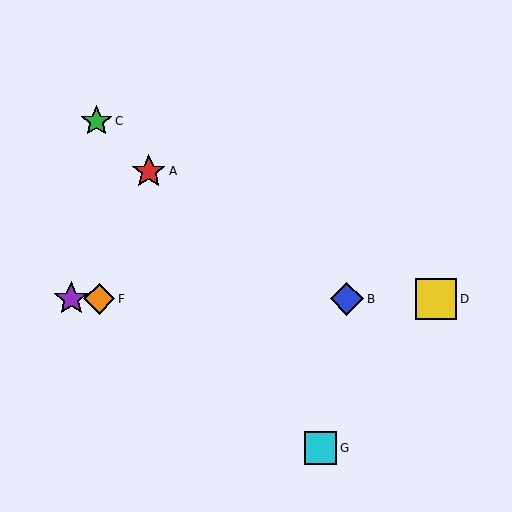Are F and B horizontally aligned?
Yes, both are at y≈299.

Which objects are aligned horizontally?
Objects B, D, E, F are aligned horizontally.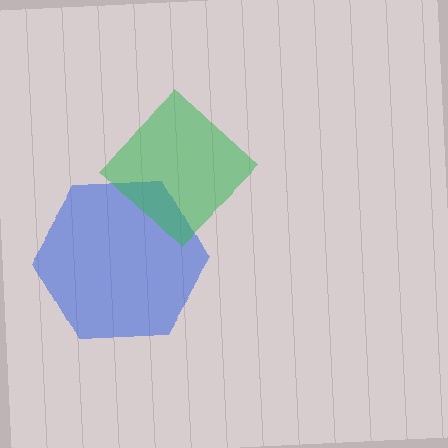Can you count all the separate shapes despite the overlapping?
Yes, there are 2 separate shapes.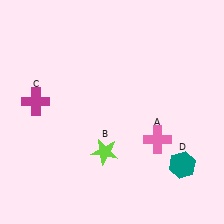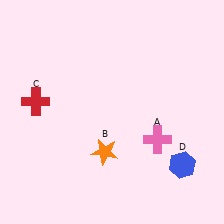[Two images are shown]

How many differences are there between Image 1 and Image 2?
There are 3 differences between the two images.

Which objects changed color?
B changed from lime to orange. C changed from magenta to red. D changed from teal to blue.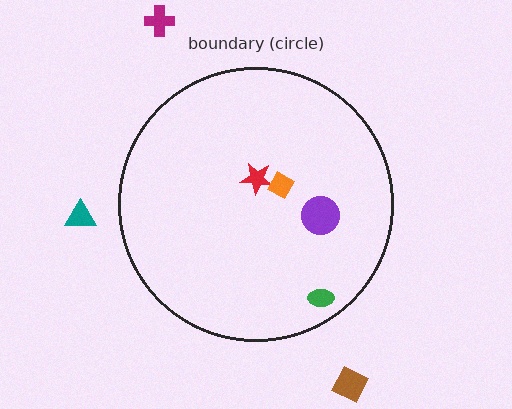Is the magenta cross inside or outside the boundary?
Outside.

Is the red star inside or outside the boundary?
Inside.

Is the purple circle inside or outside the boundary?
Inside.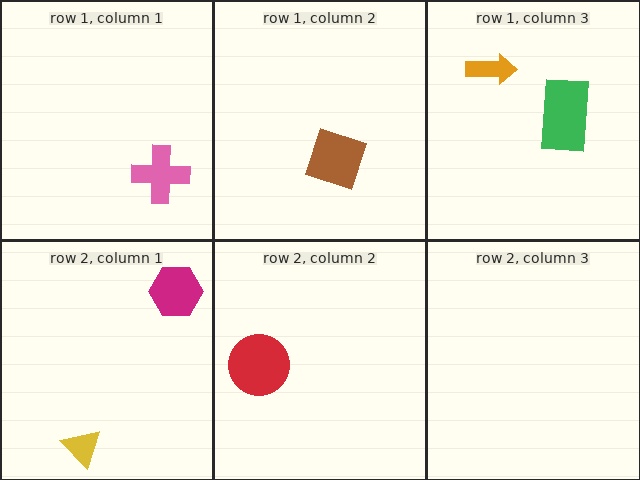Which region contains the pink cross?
The row 1, column 1 region.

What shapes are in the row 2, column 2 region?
The red circle.